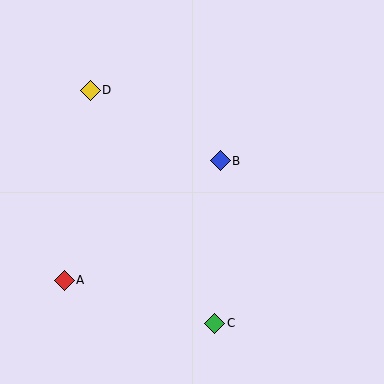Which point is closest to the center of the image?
Point B at (220, 161) is closest to the center.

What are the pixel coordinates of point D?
Point D is at (90, 90).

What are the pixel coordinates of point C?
Point C is at (215, 323).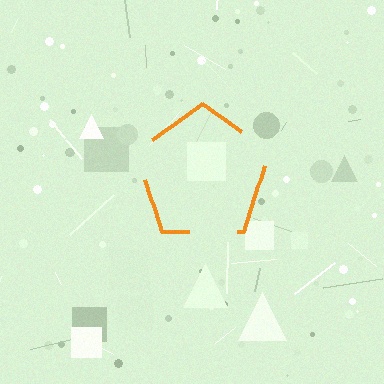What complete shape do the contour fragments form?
The contour fragments form a pentagon.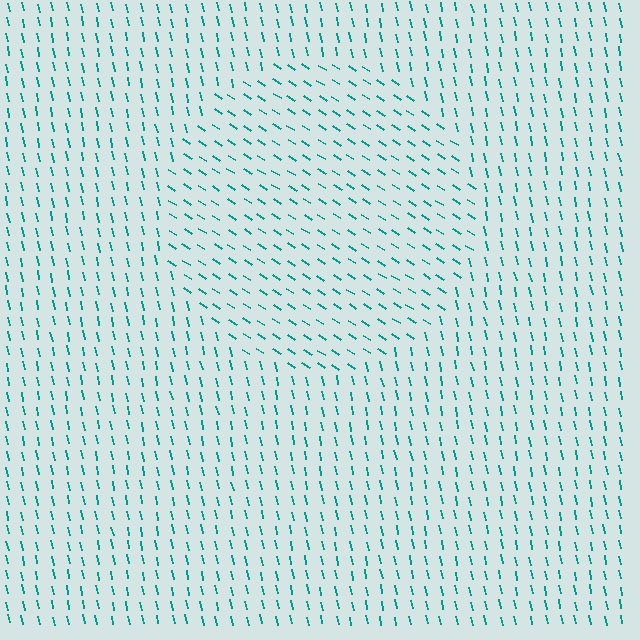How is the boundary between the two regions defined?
The boundary is defined purely by a change in line orientation (approximately 45 degrees difference). All lines are the same color and thickness.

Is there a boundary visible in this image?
Yes, there is a texture boundary formed by a change in line orientation.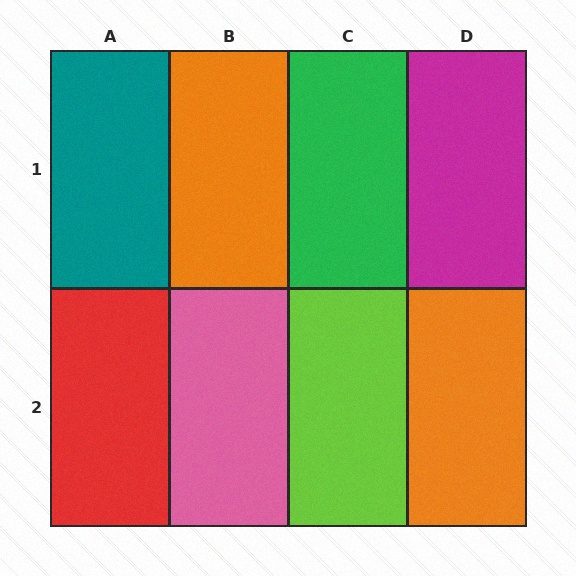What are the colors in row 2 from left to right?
Red, pink, lime, orange.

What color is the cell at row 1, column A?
Teal.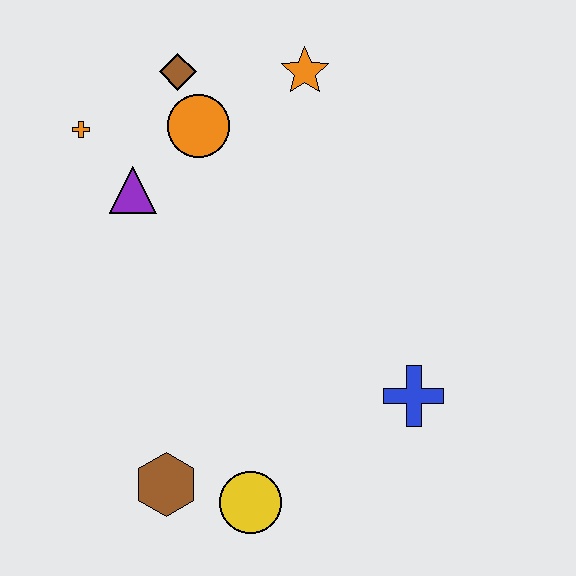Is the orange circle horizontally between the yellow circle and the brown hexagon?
Yes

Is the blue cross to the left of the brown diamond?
No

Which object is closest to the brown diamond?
The orange circle is closest to the brown diamond.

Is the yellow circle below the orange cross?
Yes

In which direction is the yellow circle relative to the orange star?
The yellow circle is below the orange star.